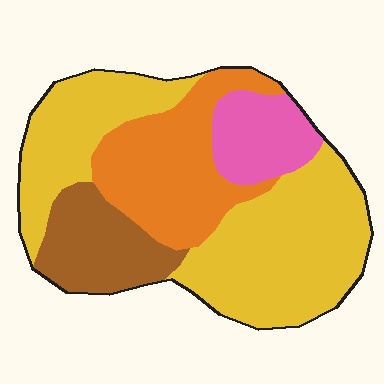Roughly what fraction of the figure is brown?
Brown covers about 15% of the figure.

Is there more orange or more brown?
Orange.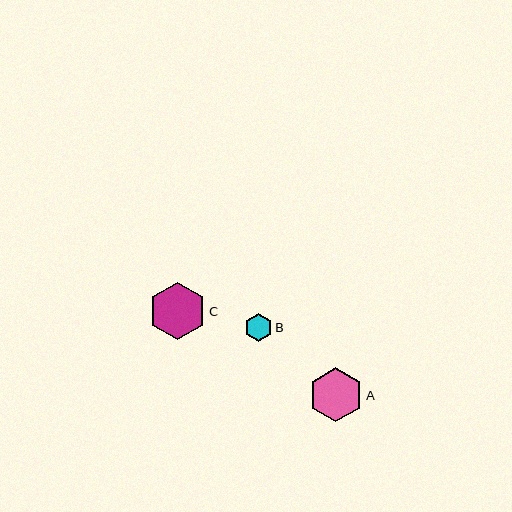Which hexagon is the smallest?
Hexagon B is the smallest with a size of approximately 27 pixels.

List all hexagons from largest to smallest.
From largest to smallest: C, A, B.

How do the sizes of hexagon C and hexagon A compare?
Hexagon C and hexagon A are approximately the same size.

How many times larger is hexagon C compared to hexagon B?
Hexagon C is approximately 2.1 times the size of hexagon B.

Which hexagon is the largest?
Hexagon C is the largest with a size of approximately 57 pixels.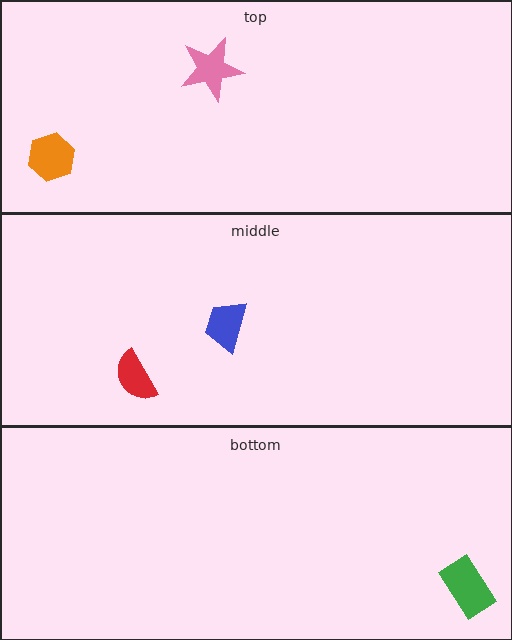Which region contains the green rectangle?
The bottom region.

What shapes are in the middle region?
The red semicircle, the blue trapezoid.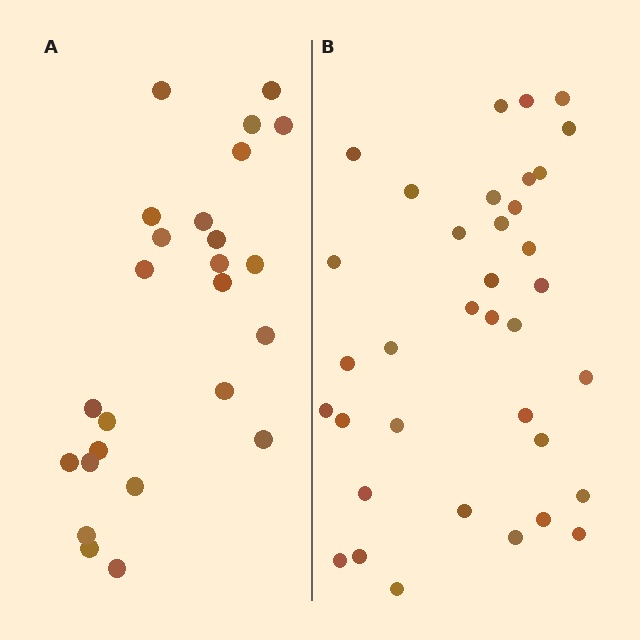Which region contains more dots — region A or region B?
Region B (the right region) has more dots.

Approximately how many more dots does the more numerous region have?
Region B has roughly 12 or so more dots than region A.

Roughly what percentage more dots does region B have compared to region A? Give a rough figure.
About 45% more.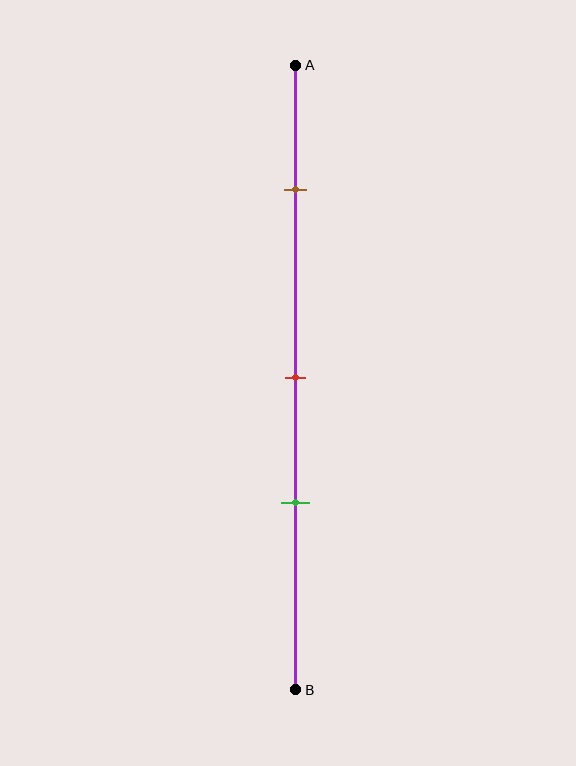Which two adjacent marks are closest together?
The red and green marks are the closest adjacent pair.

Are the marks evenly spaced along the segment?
No, the marks are not evenly spaced.